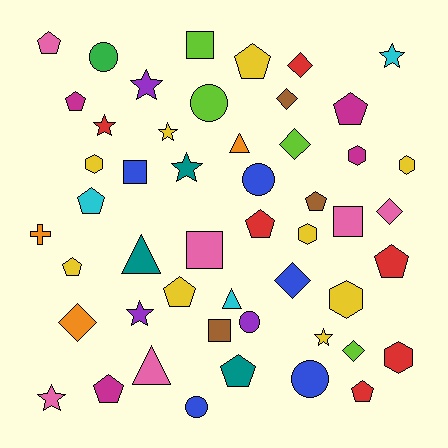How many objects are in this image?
There are 50 objects.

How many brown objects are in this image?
There are 3 brown objects.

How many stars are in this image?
There are 8 stars.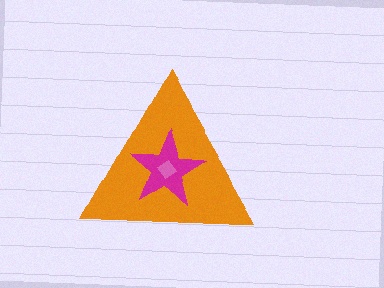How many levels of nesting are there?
3.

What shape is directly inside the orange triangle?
The magenta star.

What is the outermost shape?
The orange triangle.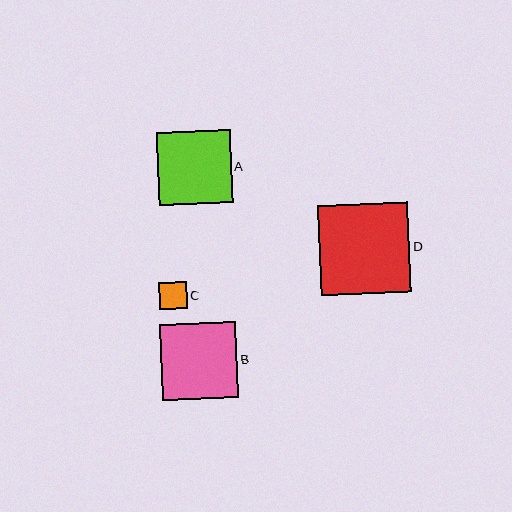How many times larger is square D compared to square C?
Square D is approximately 3.3 times the size of square C.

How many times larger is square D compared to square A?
Square D is approximately 1.2 times the size of square A.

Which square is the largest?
Square D is the largest with a size of approximately 90 pixels.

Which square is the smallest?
Square C is the smallest with a size of approximately 27 pixels.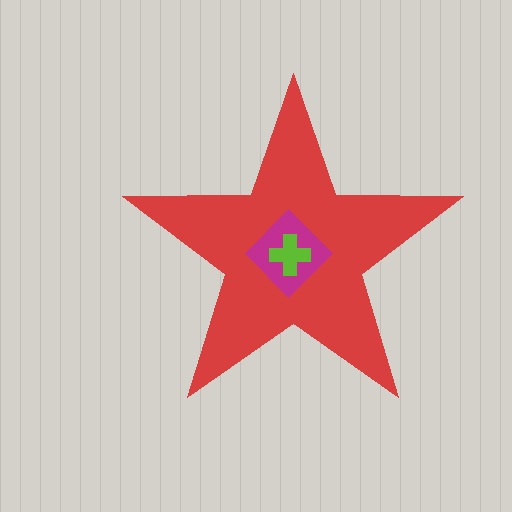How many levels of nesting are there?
3.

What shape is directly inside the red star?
The magenta diamond.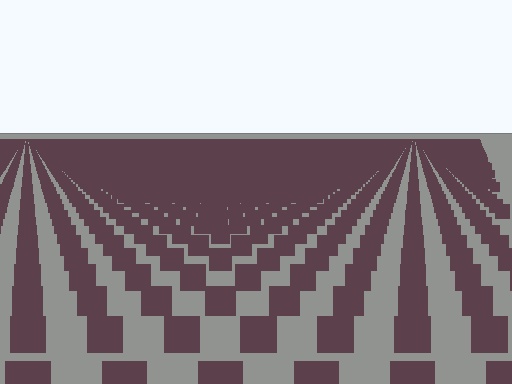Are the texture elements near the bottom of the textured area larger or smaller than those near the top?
Larger. Near the bottom, elements are closer to the viewer and appear at a bigger on-screen size.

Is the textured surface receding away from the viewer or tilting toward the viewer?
The surface is receding away from the viewer. Texture elements get smaller and denser toward the top.